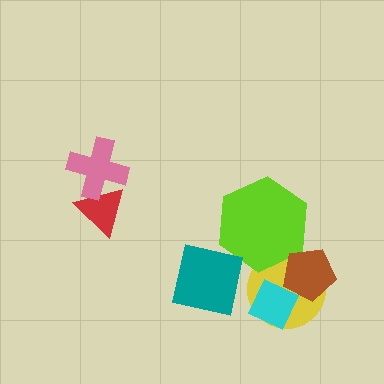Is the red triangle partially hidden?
Yes, it is partially covered by another shape.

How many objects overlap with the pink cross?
1 object overlaps with the pink cross.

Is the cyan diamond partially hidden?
Yes, it is partially covered by another shape.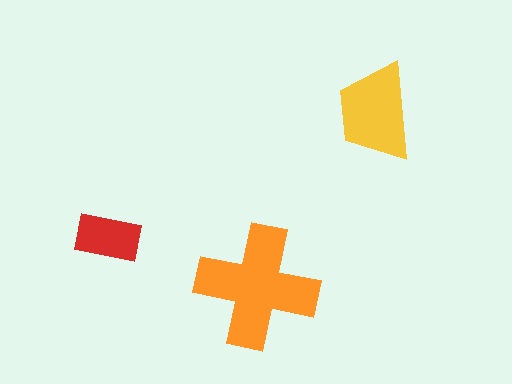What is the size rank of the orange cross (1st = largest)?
1st.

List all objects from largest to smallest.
The orange cross, the yellow trapezoid, the red rectangle.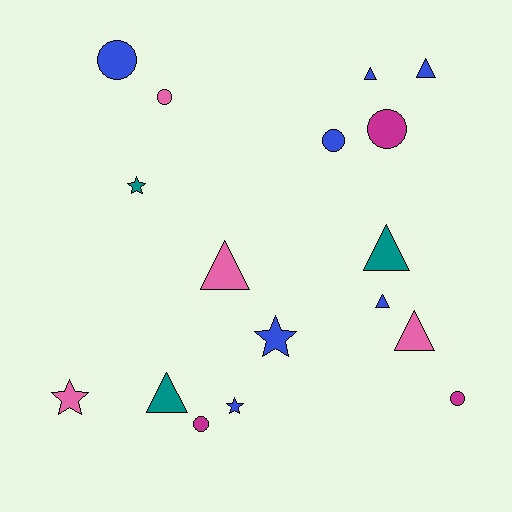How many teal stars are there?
There is 1 teal star.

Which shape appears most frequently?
Triangle, with 7 objects.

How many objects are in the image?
There are 17 objects.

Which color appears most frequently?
Blue, with 7 objects.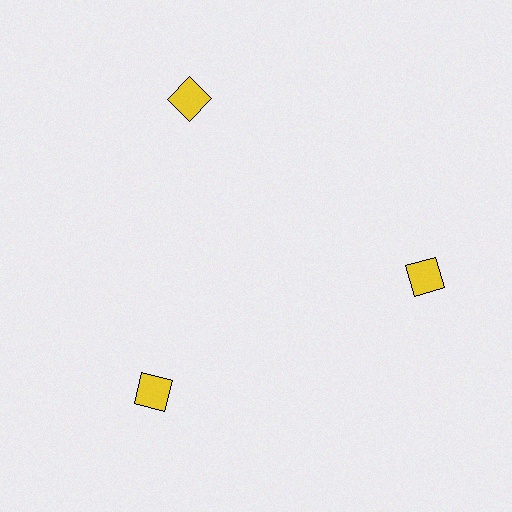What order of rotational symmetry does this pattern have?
This pattern has 3-fold rotational symmetry.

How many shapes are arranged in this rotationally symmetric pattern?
There are 3 shapes, arranged in 3 groups of 1.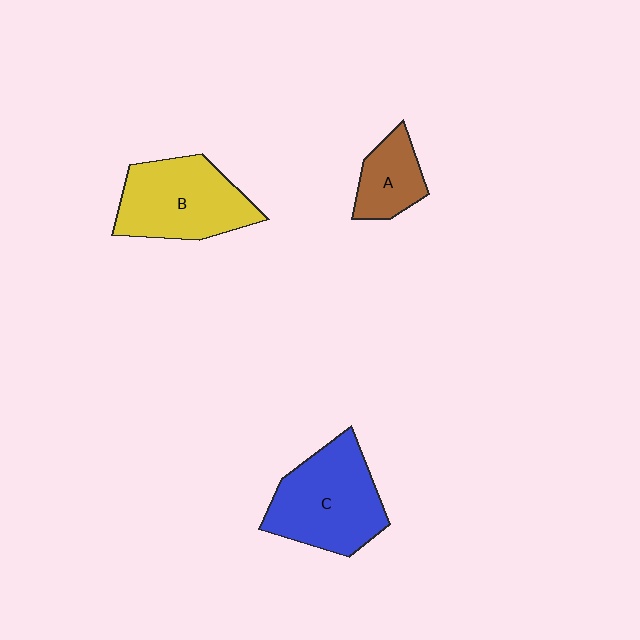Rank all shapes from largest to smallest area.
From largest to smallest: C (blue), B (yellow), A (brown).